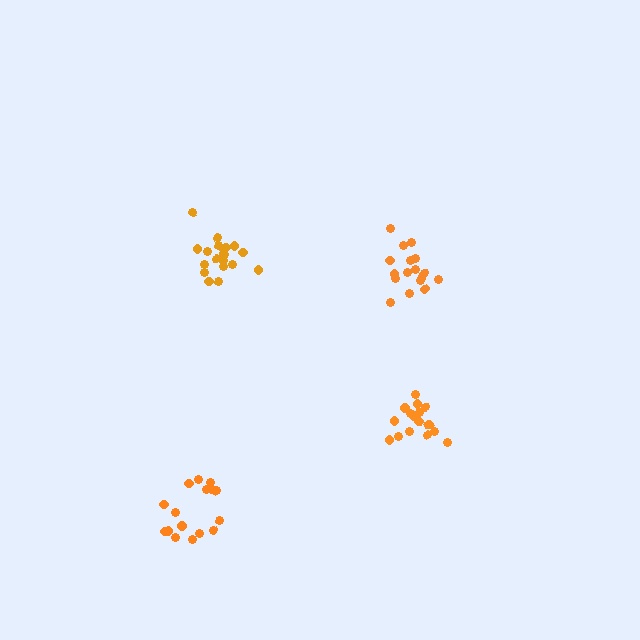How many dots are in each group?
Group 1: 16 dots, Group 2: 21 dots, Group 3: 17 dots, Group 4: 17 dots (71 total).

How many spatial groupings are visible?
There are 4 spatial groupings.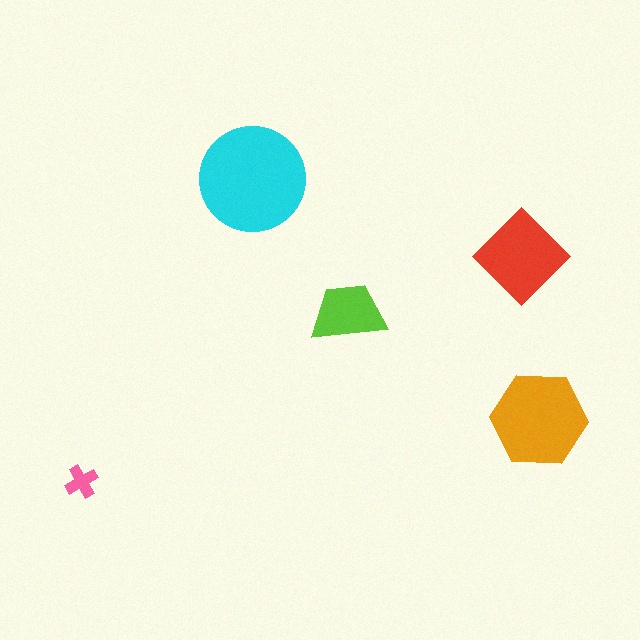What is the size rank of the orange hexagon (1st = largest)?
2nd.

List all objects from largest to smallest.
The cyan circle, the orange hexagon, the red diamond, the lime trapezoid, the pink cross.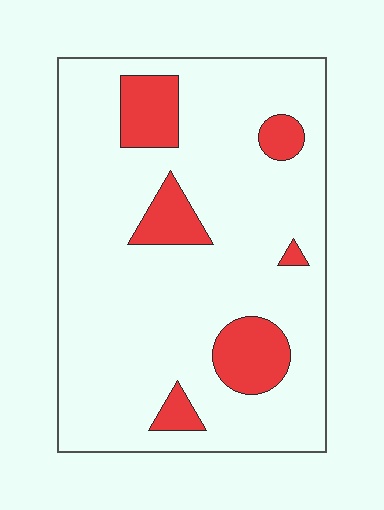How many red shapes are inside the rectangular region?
6.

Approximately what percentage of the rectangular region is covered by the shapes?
Approximately 15%.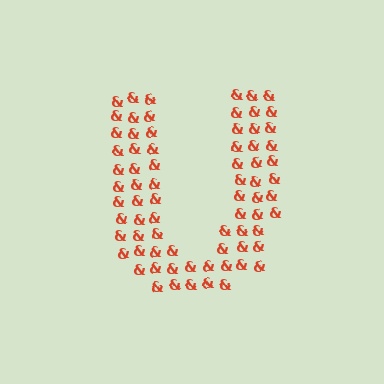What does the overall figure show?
The overall figure shows the letter U.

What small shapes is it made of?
It is made of small ampersands.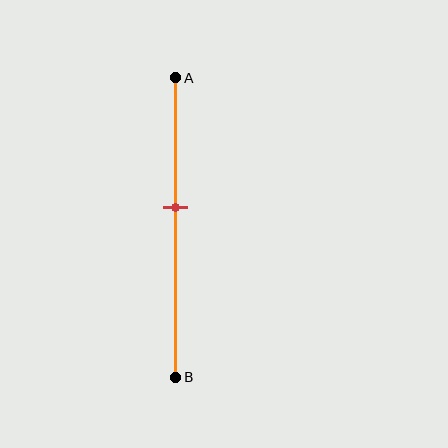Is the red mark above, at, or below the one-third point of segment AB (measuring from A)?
The red mark is below the one-third point of segment AB.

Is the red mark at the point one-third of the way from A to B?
No, the mark is at about 45% from A, not at the 33% one-third point.